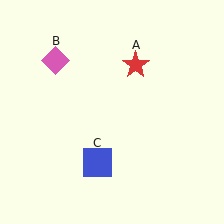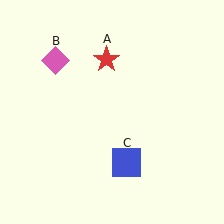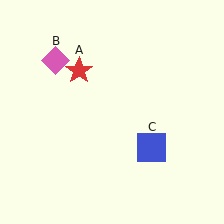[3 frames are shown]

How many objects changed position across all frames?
2 objects changed position: red star (object A), blue square (object C).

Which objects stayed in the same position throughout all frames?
Pink diamond (object B) remained stationary.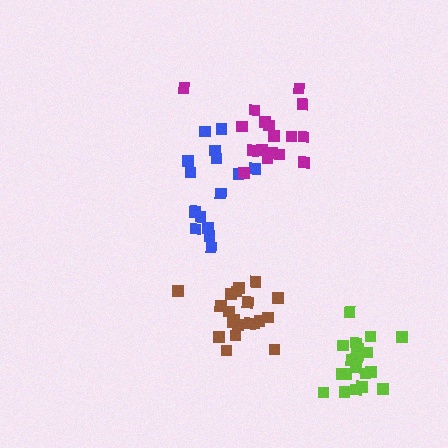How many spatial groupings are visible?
There are 4 spatial groupings.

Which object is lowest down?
The lime cluster is bottommost.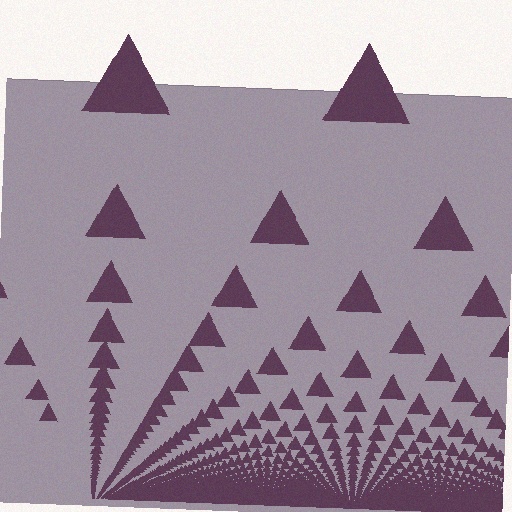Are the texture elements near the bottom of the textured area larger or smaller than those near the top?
Smaller. The gradient is inverted — elements near the bottom are smaller and denser.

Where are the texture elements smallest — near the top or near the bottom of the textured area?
Near the bottom.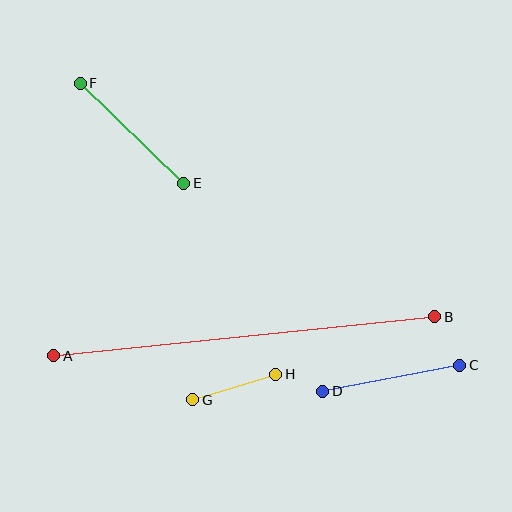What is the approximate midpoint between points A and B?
The midpoint is at approximately (244, 336) pixels.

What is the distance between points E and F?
The distance is approximately 144 pixels.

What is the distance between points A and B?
The distance is approximately 383 pixels.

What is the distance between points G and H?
The distance is approximately 87 pixels.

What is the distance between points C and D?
The distance is approximately 139 pixels.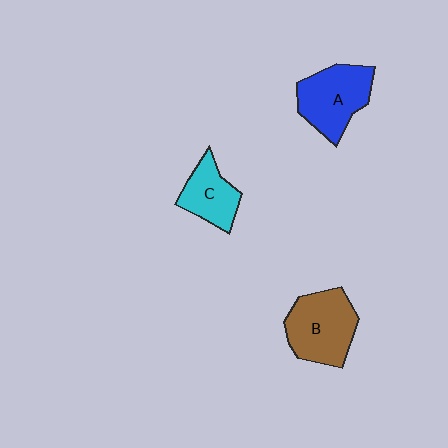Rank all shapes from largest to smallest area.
From largest to smallest: B (brown), A (blue), C (cyan).